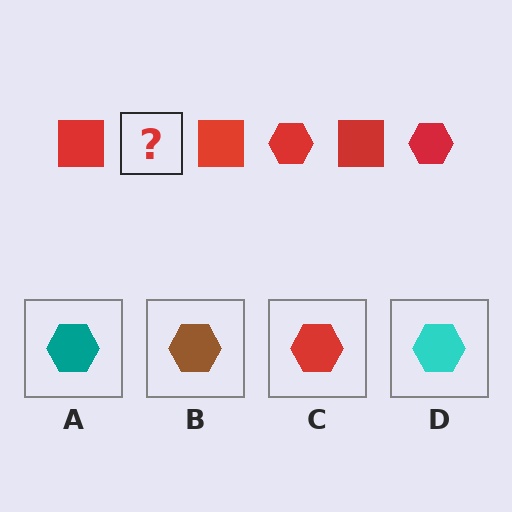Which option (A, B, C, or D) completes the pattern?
C.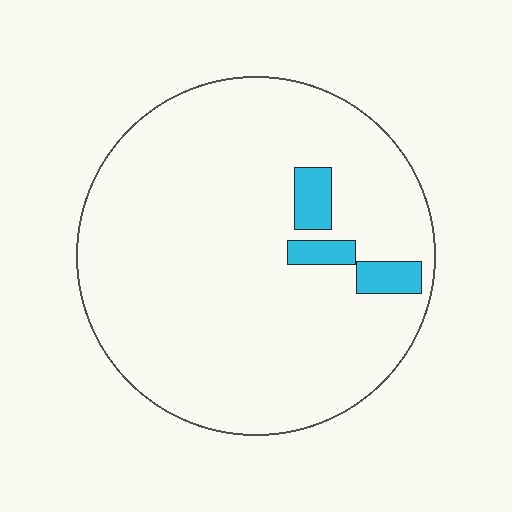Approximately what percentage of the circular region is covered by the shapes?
Approximately 5%.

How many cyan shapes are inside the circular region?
3.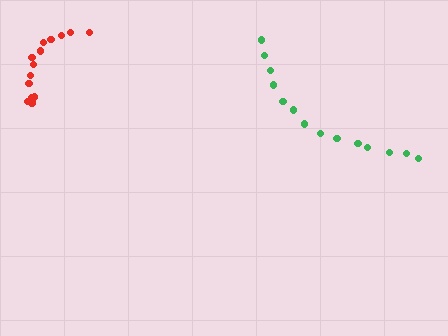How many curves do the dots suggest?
There are 2 distinct paths.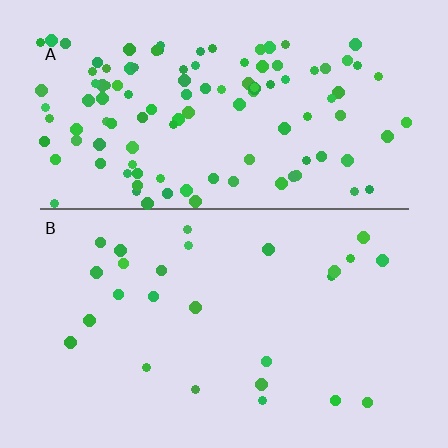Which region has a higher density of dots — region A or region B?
A (the top).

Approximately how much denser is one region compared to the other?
Approximately 4.4× — region A over region B.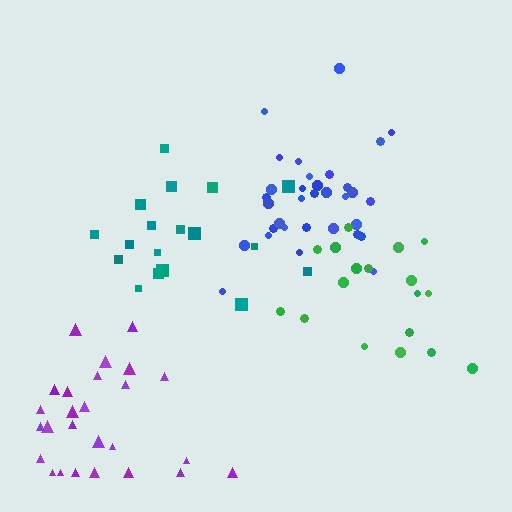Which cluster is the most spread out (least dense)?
Green.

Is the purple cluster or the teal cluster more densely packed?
Teal.